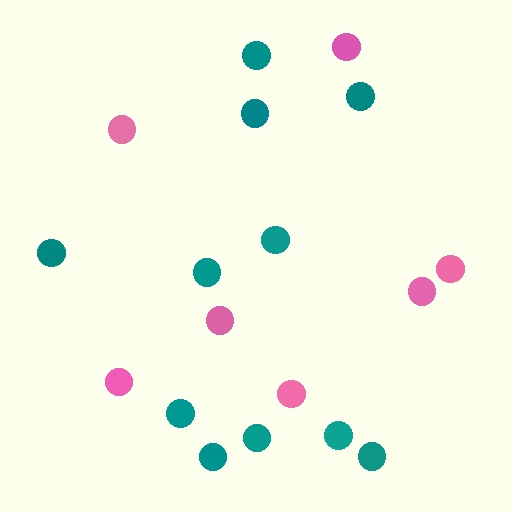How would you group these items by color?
There are 2 groups: one group of teal circles (11) and one group of pink circles (7).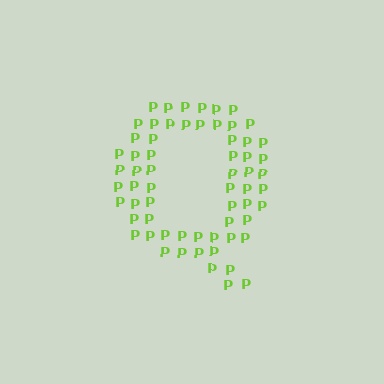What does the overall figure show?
The overall figure shows the letter Q.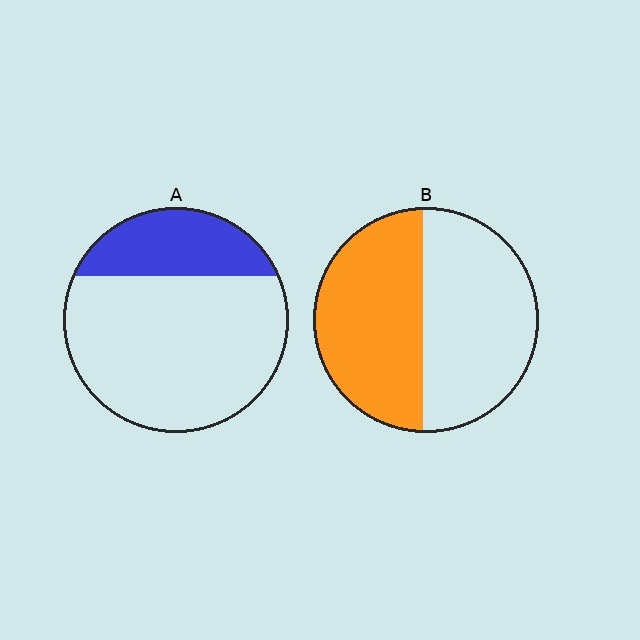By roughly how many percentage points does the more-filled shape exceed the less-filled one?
By roughly 20 percentage points (B over A).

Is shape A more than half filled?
No.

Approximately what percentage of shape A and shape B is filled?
A is approximately 25% and B is approximately 50%.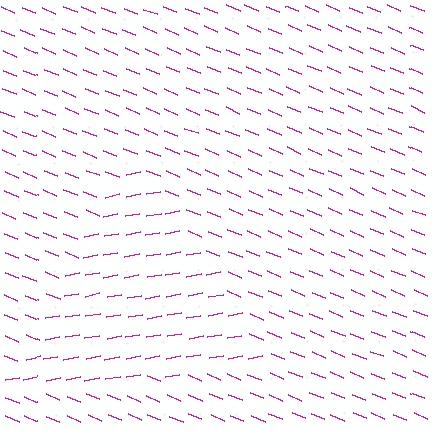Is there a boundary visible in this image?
Yes, there is a texture boundary formed by a change in line orientation.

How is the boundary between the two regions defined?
The boundary is defined purely by a change in line orientation (approximately 33 degrees difference). All lines are the same color and thickness.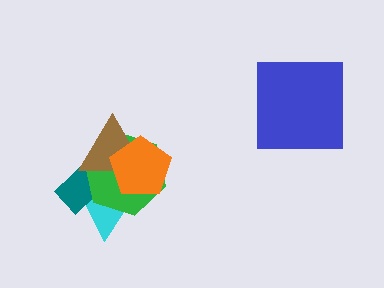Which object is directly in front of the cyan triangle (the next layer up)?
The teal rectangle is directly in front of the cyan triangle.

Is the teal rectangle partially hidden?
Yes, it is partially covered by another shape.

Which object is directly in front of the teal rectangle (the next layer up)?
The green hexagon is directly in front of the teal rectangle.